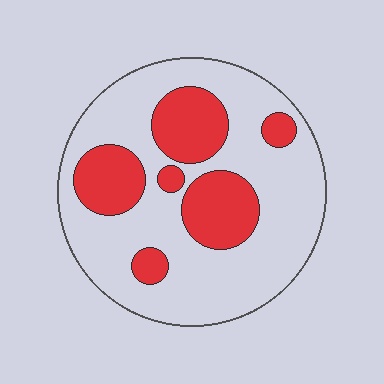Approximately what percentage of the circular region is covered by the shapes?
Approximately 30%.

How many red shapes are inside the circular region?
6.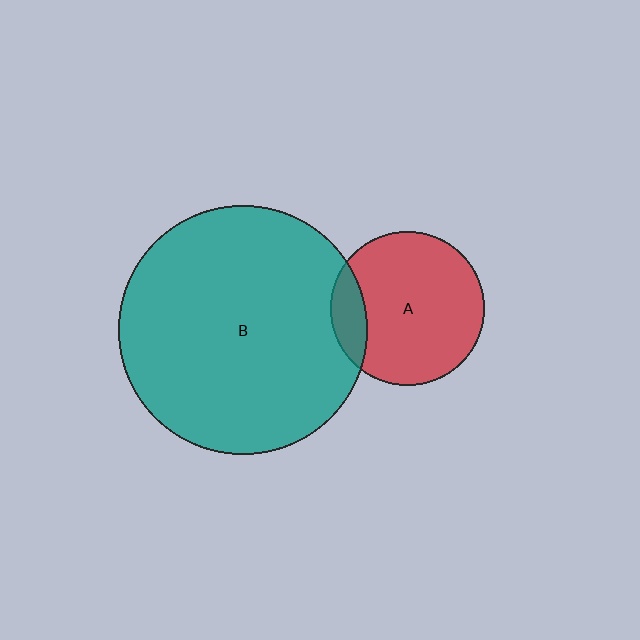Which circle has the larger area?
Circle B (teal).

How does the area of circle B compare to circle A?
Approximately 2.6 times.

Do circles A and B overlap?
Yes.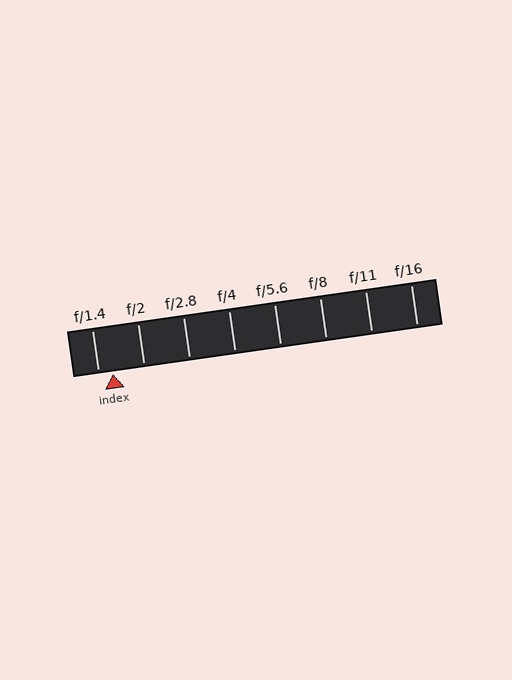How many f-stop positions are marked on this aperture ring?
There are 8 f-stop positions marked.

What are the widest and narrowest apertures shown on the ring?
The widest aperture shown is f/1.4 and the narrowest is f/16.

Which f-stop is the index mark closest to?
The index mark is closest to f/1.4.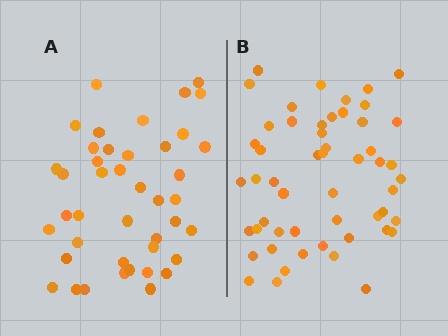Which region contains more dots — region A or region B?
Region B (the right region) has more dots.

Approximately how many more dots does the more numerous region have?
Region B has roughly 12 or so more dots than region A.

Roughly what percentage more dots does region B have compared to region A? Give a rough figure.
About 25% more.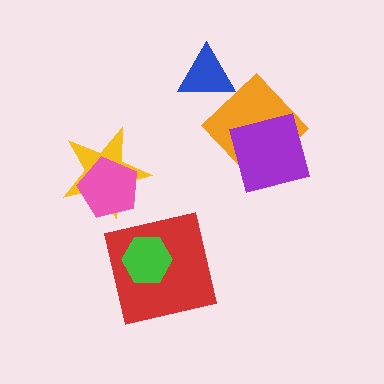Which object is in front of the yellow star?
The pink pentagon is in front of the yellow star.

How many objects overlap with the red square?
1 object overlaps with the red square.